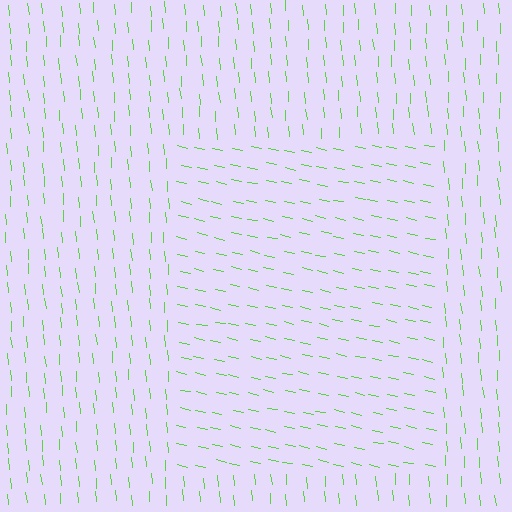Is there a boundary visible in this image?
Yes, there is a texture boundary formed by a change in line orientation.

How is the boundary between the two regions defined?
The boundary is defined purely by a change in line orientation (approximately 73 degrees difference). All lines are the same color and thickness.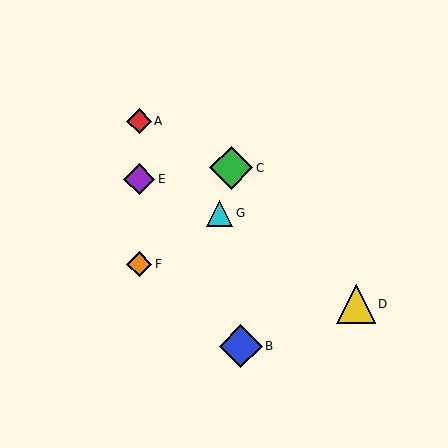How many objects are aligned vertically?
3 objects (A, E, F) are aligned vertically.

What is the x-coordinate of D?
Object D is at x≈356.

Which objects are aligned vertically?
Objects A, E, F are aligned vertically.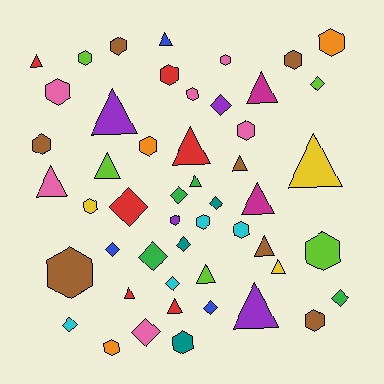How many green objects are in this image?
There are 4 green objects.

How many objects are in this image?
There are 50 objects.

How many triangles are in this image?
There are 17 triangles.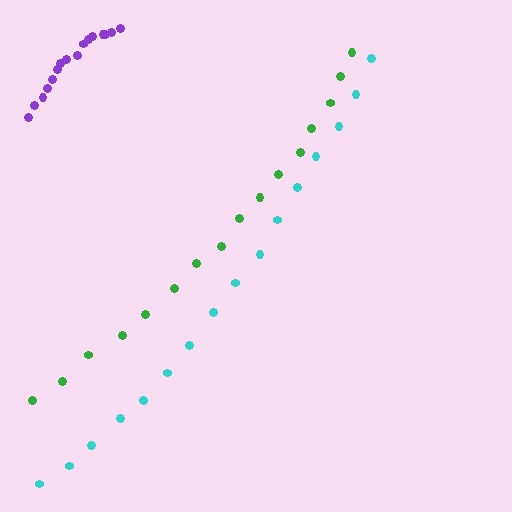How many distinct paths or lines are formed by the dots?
There are 3 distinct paths.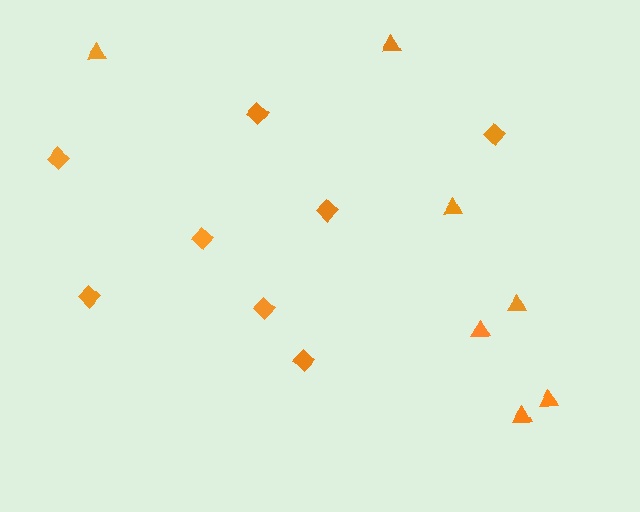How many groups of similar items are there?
There are 2 groups: one group of diamonds (8) and one group of triangles (7).